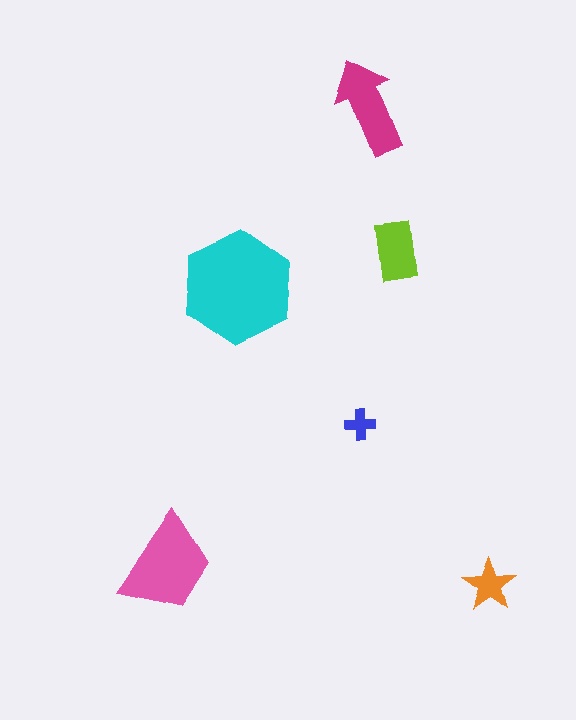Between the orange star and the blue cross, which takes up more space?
The orange star.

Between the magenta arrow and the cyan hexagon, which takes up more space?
The cyan hexagon.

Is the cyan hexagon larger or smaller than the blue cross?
Larger.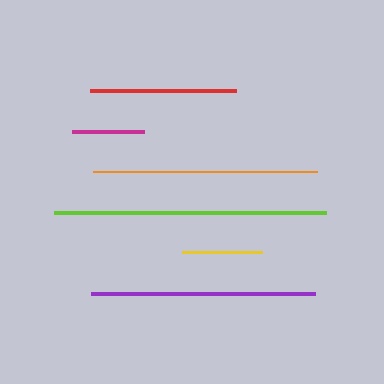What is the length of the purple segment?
The purple segment is approximately 224 pixels long.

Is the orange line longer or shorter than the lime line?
The lime line is longer than the orange line.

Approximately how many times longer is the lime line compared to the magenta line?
The lime line is approximately 3.7 times the length of the magenta line.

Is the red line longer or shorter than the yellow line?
The red line is longer than the yellow line.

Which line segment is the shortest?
The magenta line is the shortest at approximately 73 pixels.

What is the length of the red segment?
The red segment is approximately 146 pixels long.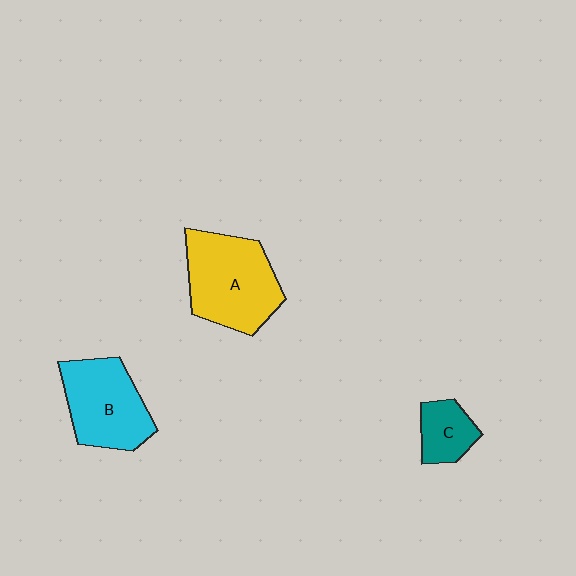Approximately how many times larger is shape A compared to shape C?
Approximately 2.5 times.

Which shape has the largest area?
Shape A (yellow).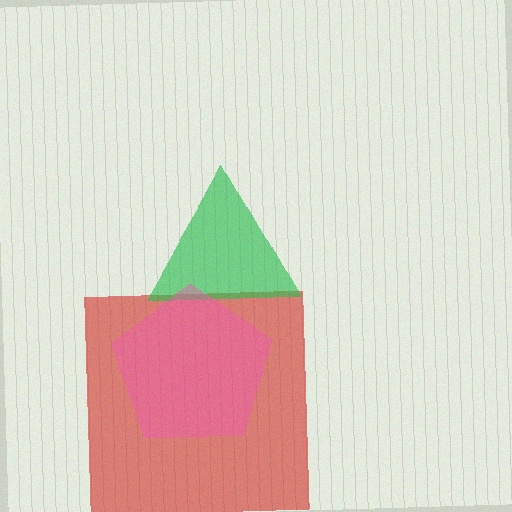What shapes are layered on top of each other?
The layered shapes are: a red square, a green triangle, a pink pentagon.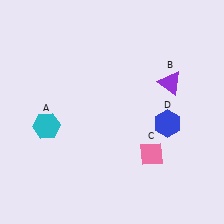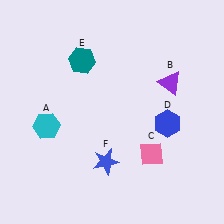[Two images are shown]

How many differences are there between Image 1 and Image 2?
There are 2 differences between the two images.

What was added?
A teal hexagon (E), a blue star (F) were added in Image 2.